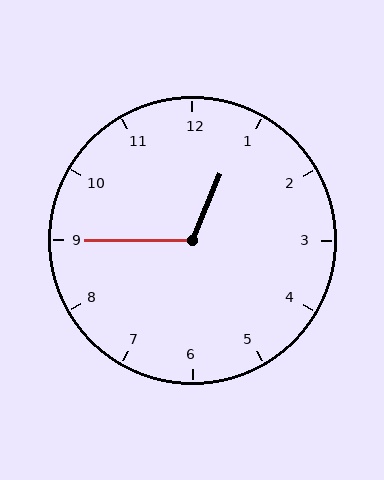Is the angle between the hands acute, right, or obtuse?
It is obtuse.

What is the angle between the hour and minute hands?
Approximately 112 degrees.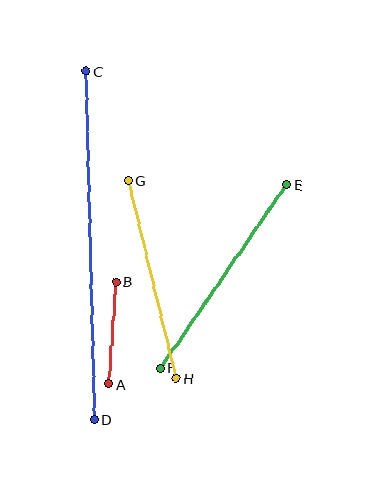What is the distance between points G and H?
The distance is approximately 203 pixels.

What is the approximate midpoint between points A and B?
The midpoint is at approximately (112, 333) pixels.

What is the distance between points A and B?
The distance is approximately 103 pixels.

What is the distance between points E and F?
The distance is approximately 223 pixels.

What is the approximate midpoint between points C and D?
The midpoint is at approximately (90, 245) pixels.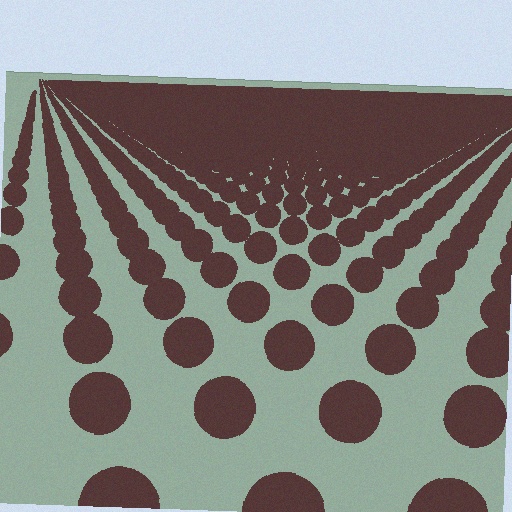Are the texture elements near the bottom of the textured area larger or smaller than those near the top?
Larger. Near the bottom, elements are closer to the viewer and appear at a bigger on-screen size.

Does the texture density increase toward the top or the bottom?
Density increases toward the top.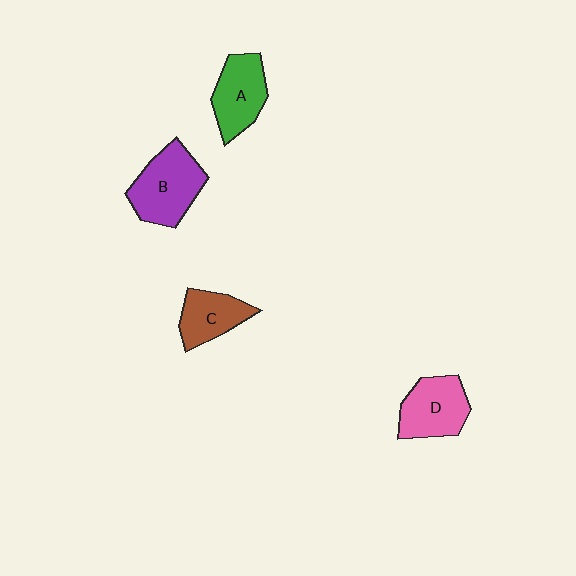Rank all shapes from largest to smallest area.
From largest to smallest: B (purple), D (pink), A (green), C (brown).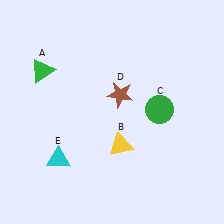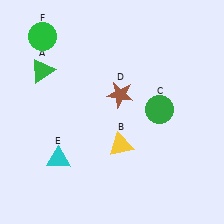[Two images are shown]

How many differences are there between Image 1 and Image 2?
There is 1 difference between the two images.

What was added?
A green circle (F) was added in Image 2.